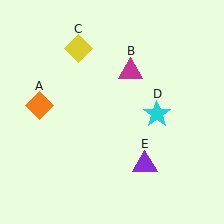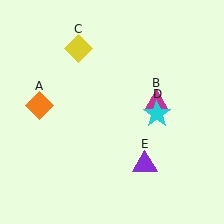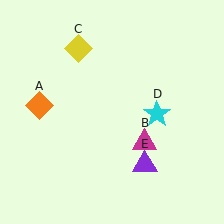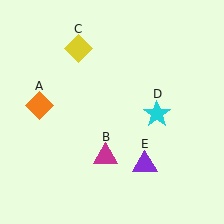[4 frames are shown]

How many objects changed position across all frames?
1 object changed position: magenta triangle (object B).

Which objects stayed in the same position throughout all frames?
Orange diamond (object A) and yellow diamond (object C) and cyan star (object D) and purple triangle (object E) remained stationary.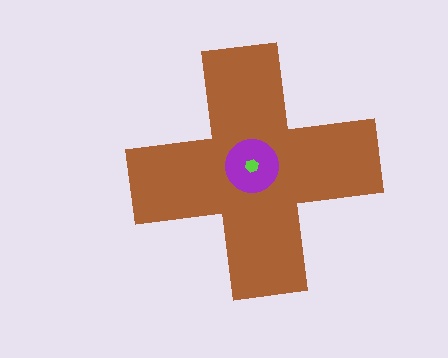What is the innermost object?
The lime hexagon.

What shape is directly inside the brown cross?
The purple circle.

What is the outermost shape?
The brown cross.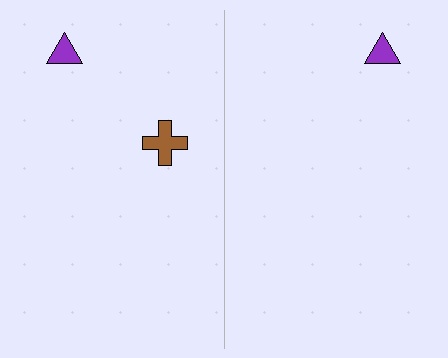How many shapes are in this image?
There are 3 shapes in this image.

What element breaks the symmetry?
A brown cross is missing from the right side.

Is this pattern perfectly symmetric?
No, the pattern is not perfectly symmetric. A brown cross is missing from the right side.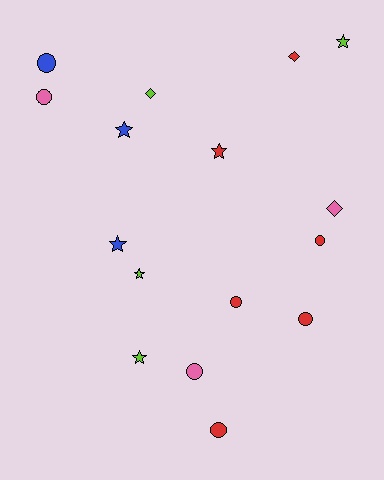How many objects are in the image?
There are 16 objects.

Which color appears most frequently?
Red, with 6 objects.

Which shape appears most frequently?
Circle, with 7 objects.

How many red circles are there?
There are 4 red circles.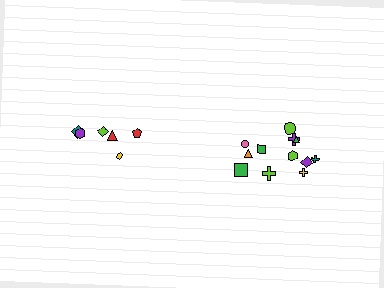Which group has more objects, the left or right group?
The right group.